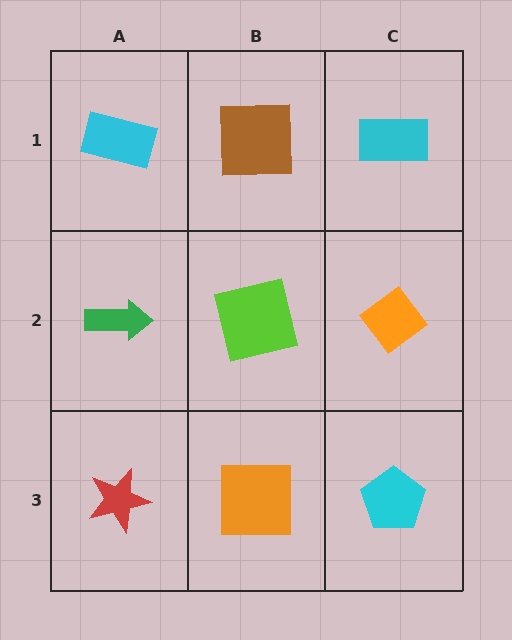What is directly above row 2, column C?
A cyan rectangle.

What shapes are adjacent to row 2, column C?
A cyan rectangle (row 1, column C), a cyan pentagon (row 3, column C), a lime square (row 2, column B).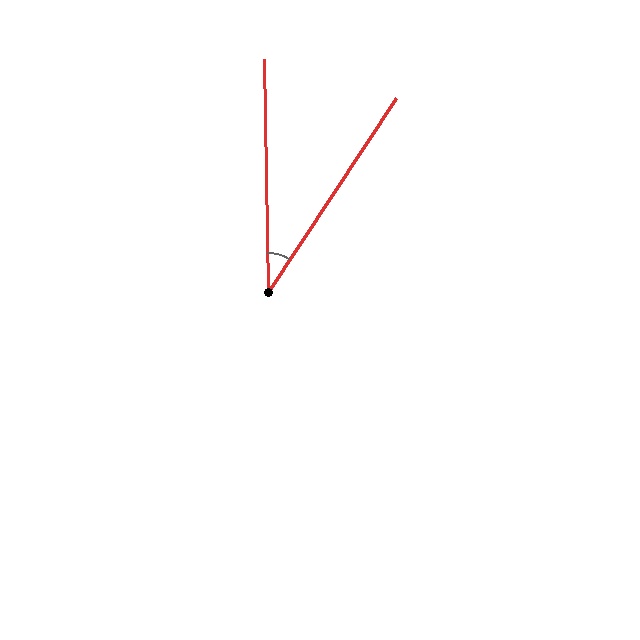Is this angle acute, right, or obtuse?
It is acute.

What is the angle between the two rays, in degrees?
Approximately 34 degrees.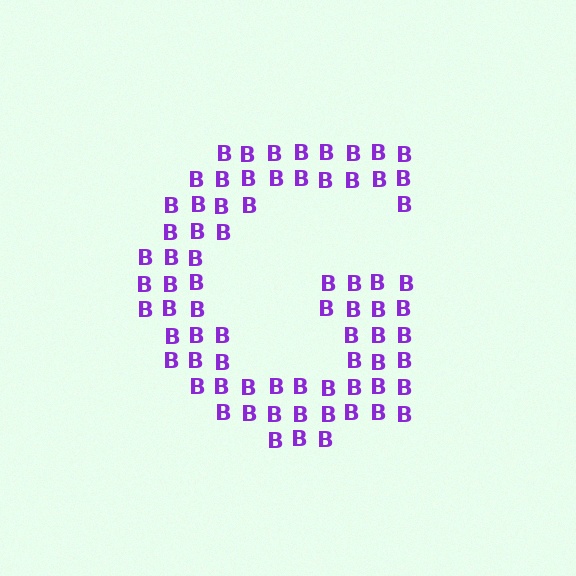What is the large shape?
The large shape is the letter G.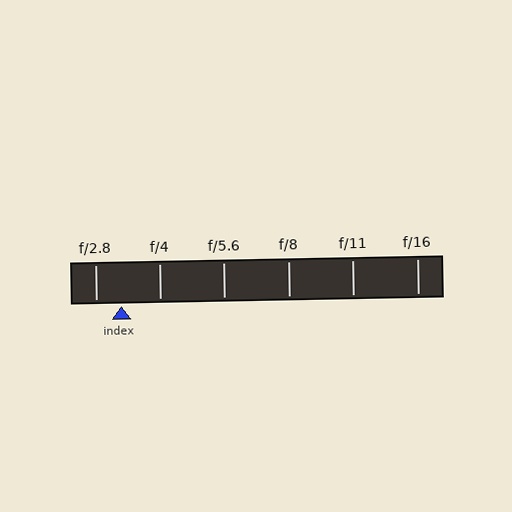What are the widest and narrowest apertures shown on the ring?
The widest aperture shown is f/2.8 and the narrowest is f/16.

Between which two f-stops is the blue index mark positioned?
The index mark is between f/2.8 and f/4.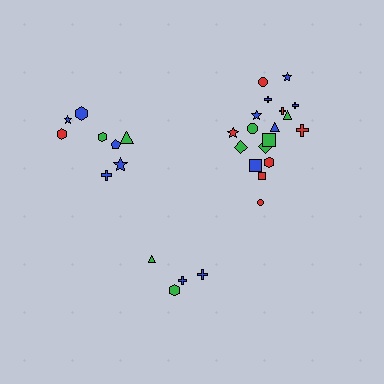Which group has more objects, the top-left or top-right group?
The top-right group.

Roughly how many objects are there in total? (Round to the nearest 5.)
Roughly 30 objects in total.